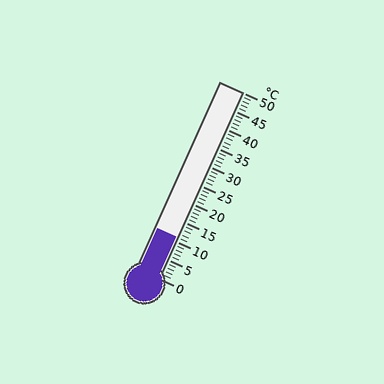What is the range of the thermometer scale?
The thermometer scale ranges from 0°C to 50°C.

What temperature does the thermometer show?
The thermometer shows approximately 11°C.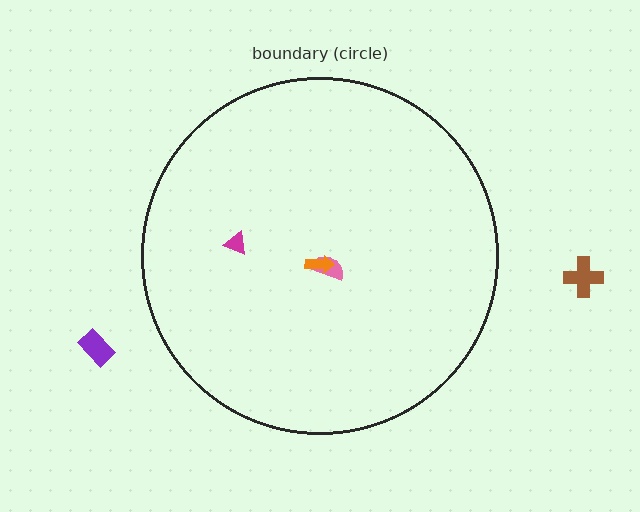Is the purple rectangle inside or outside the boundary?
Outside.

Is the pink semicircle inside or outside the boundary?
Inside.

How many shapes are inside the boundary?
3 inside, 2 outside.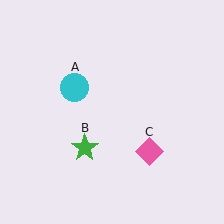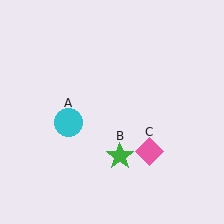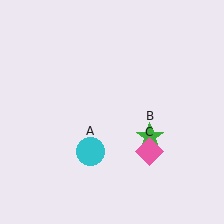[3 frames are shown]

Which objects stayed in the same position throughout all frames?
Pink diamond (object C) remained stationary.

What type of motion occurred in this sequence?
The cyan circle (object A), green star (object B) rotated counterclockwise around the center of the scene.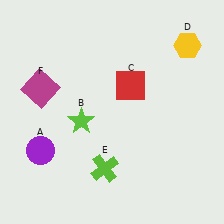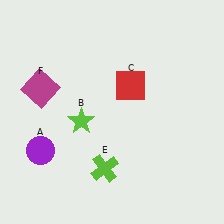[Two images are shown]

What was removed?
The yellow hexagon (D) was removed in Image 2.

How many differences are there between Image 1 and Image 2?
There is 1 difference between the two images.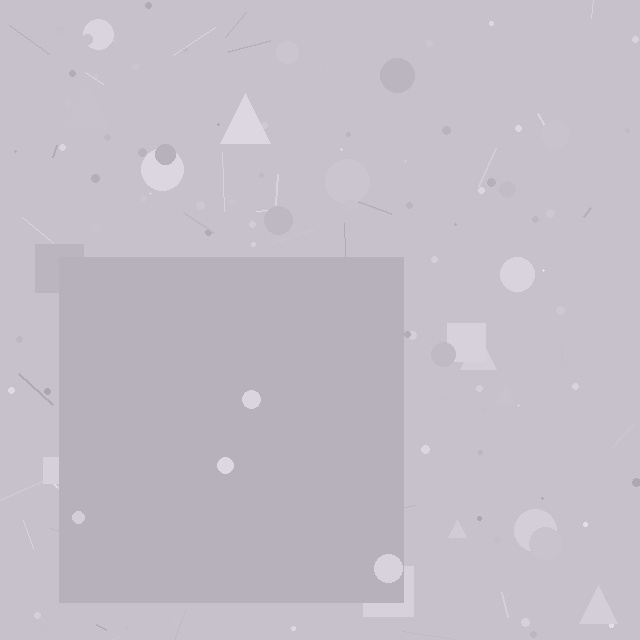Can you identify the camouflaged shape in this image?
The camouflaged shape is a square.